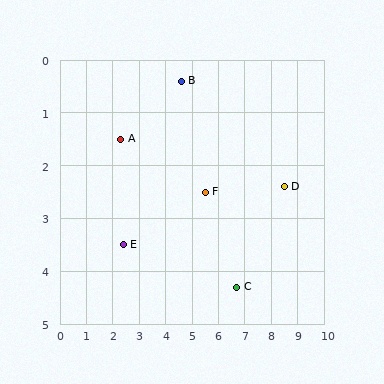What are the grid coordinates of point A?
Point A is at approximately (2.3, 1.5).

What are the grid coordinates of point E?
Point E is at approximately (2.4, 3.5).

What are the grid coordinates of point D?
Point D is at approximately (8.5, 2.4).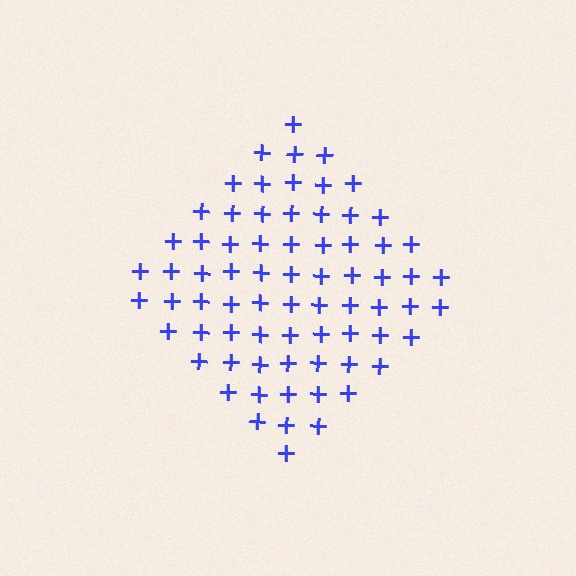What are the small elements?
The small elements are plus signs.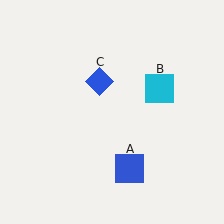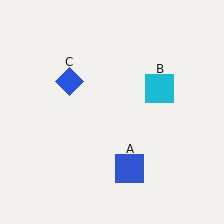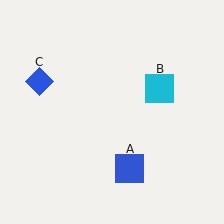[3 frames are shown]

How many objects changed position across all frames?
1 object changed position: blue diamond (object C).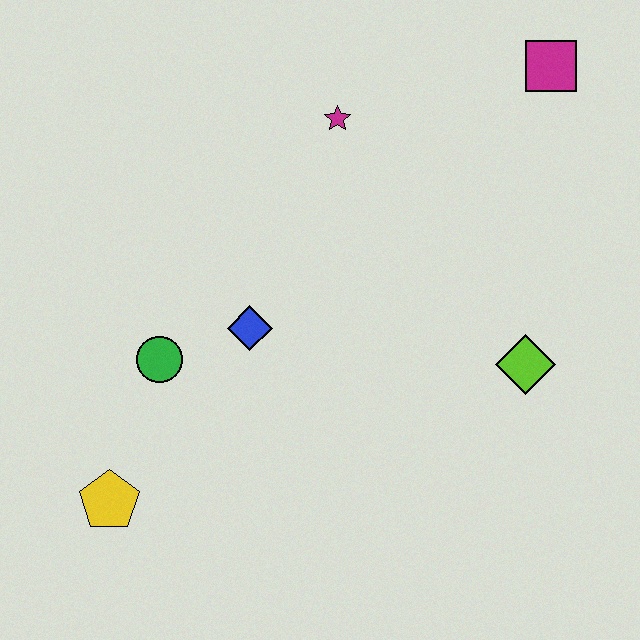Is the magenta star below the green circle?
No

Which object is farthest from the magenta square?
The yellow pentagon is farthest from the magenta square.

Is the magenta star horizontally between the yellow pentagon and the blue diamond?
No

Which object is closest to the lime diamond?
The blue diamond is closest to the lime diamond.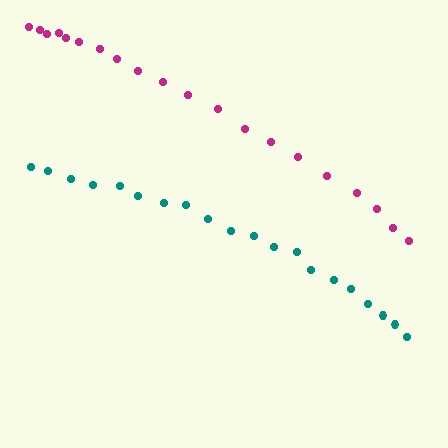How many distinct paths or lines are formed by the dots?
There are 2 distinct paths.